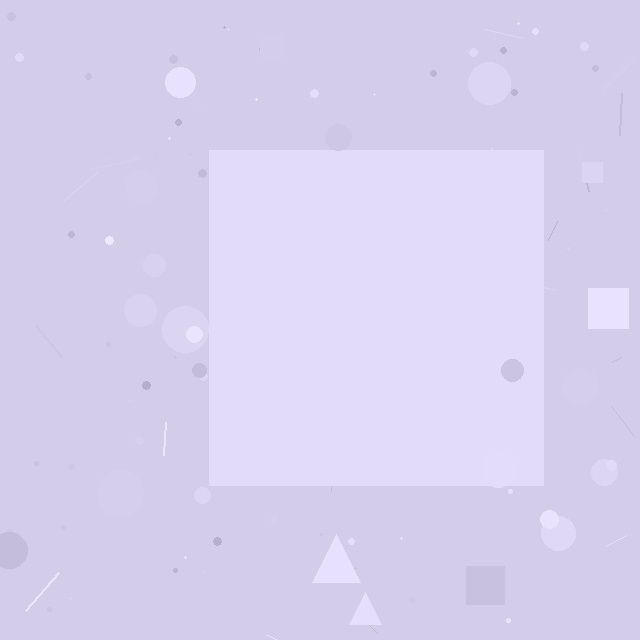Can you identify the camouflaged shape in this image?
The camouflaged shape is a square.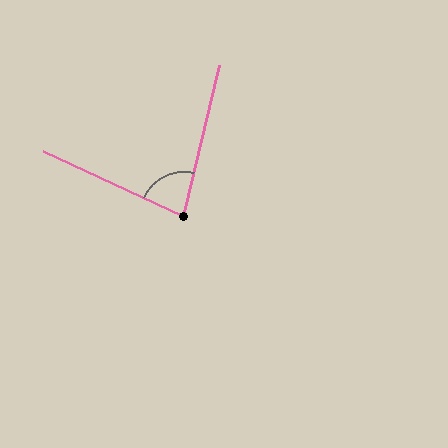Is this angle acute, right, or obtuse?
It is acute.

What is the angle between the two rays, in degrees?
Approximately 79 degrees.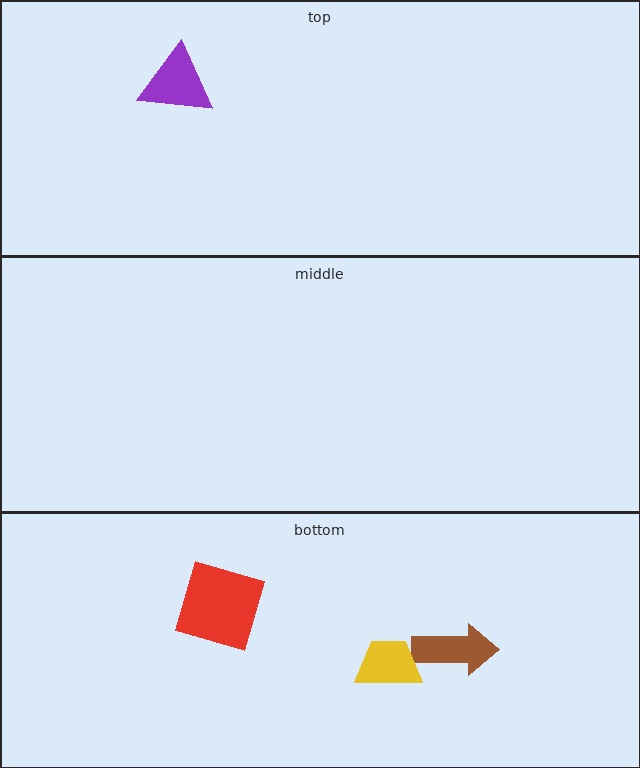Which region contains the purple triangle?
The top region.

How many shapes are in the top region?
1.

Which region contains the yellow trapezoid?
The bottom region.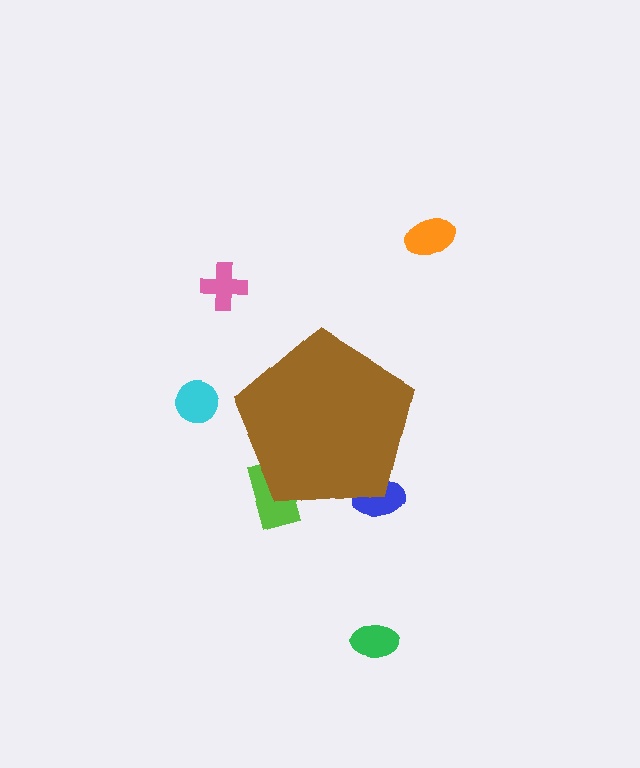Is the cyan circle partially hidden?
No, the cyan circle is fully visible.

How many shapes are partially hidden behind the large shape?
2 shapes are partially hidden.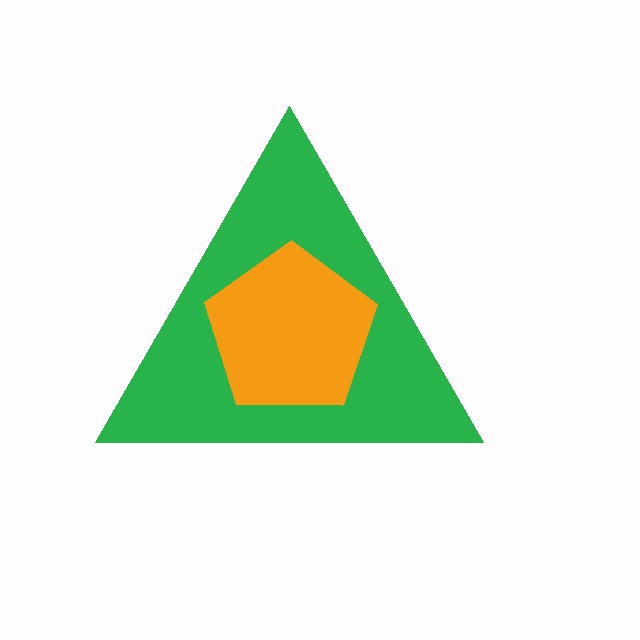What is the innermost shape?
The orange pentagon.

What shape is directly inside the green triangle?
The orange pentagon.